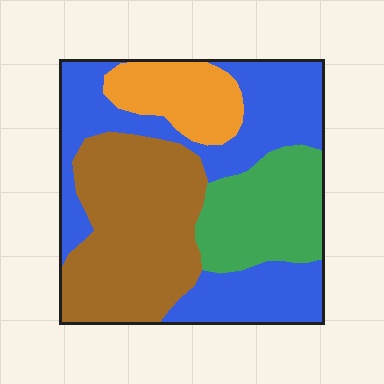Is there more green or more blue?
Blue.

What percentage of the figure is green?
Green covers roughly 20% of the figure.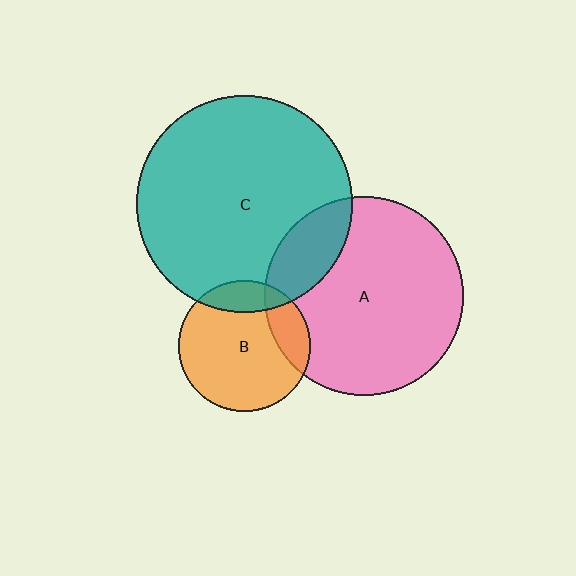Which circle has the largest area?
Circle C (teal).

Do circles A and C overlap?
Yes.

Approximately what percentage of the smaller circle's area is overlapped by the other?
Approximately 20%.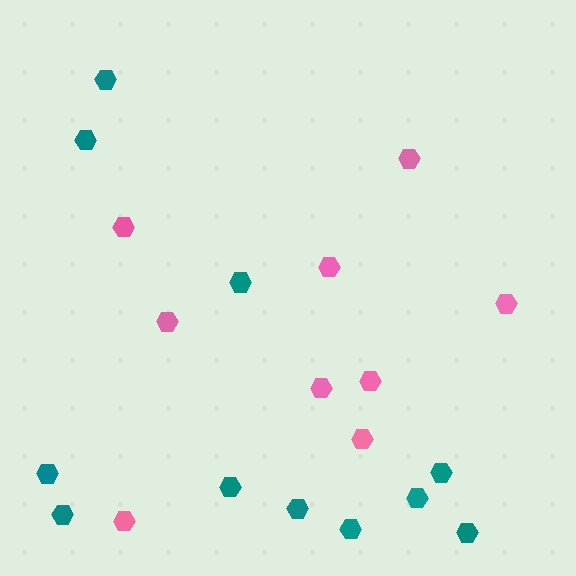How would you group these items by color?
There are 2 groups: one group of teal hexagons (11) and one group of pink hexagons (9).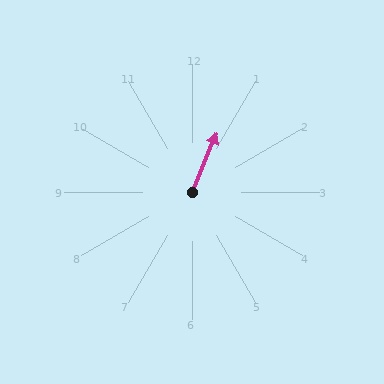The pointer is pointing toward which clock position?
Roughly 1 o'clock.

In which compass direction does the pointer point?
Northeast.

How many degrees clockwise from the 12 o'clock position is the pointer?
Approximately 23 degrees.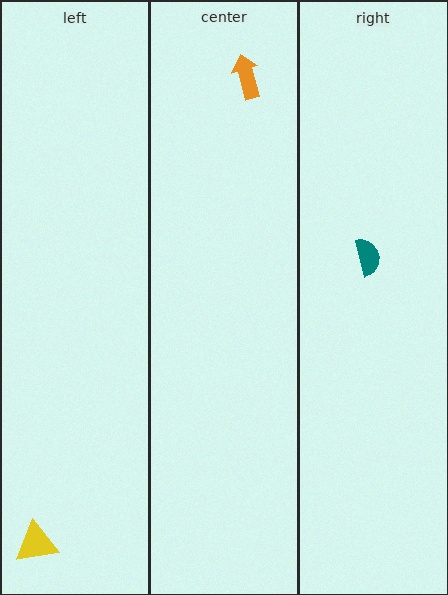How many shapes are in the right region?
1.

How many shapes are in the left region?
1.